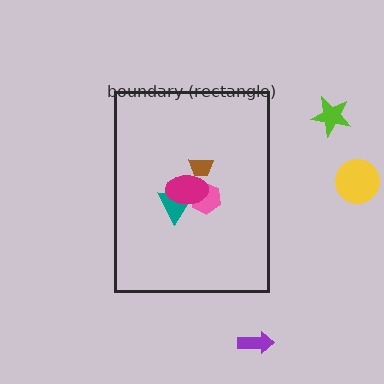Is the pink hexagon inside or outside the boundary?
Inside.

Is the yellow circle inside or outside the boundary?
Outside.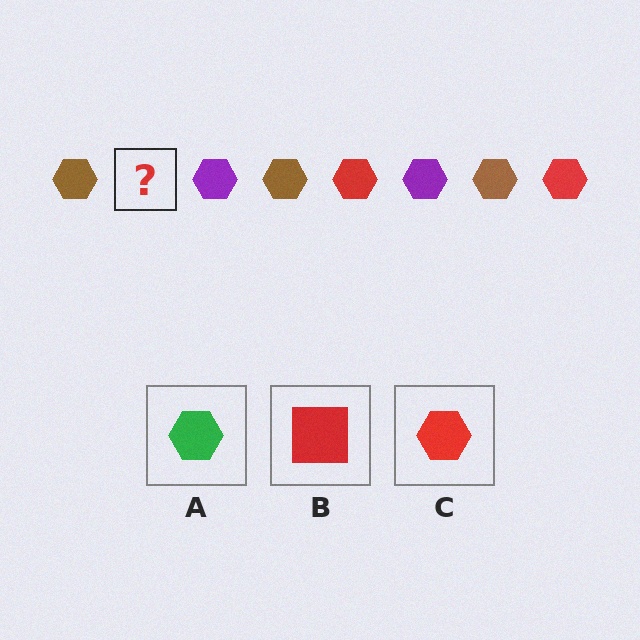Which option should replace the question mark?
Option C.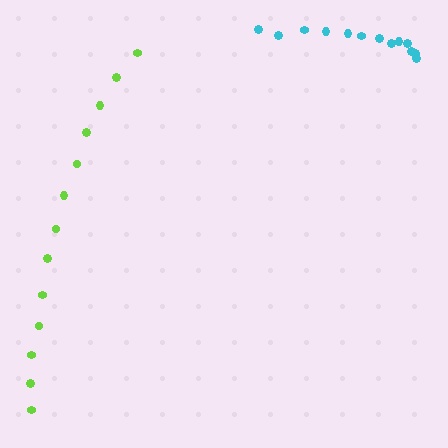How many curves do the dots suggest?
There are 2 distinct paths.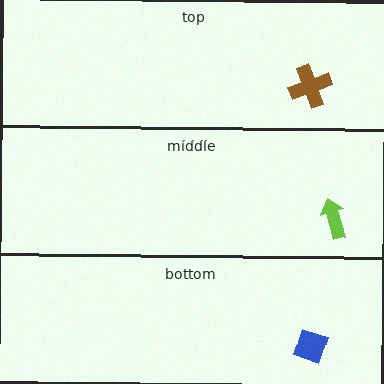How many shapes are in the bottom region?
1.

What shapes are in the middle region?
The lime arrow.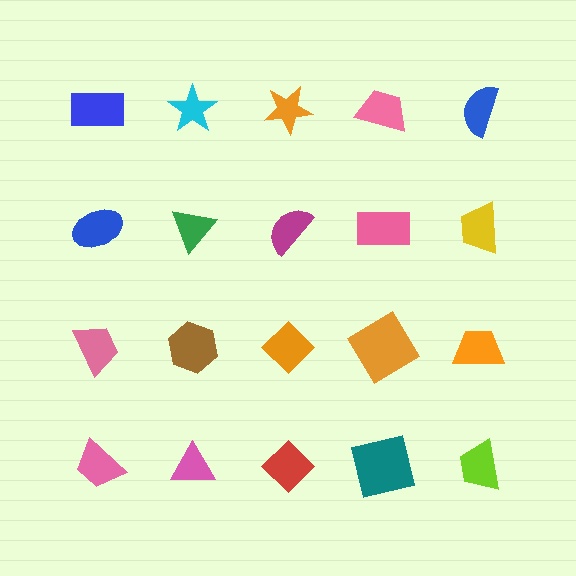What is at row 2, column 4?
A pink rectangle.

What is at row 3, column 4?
An orange diamond.